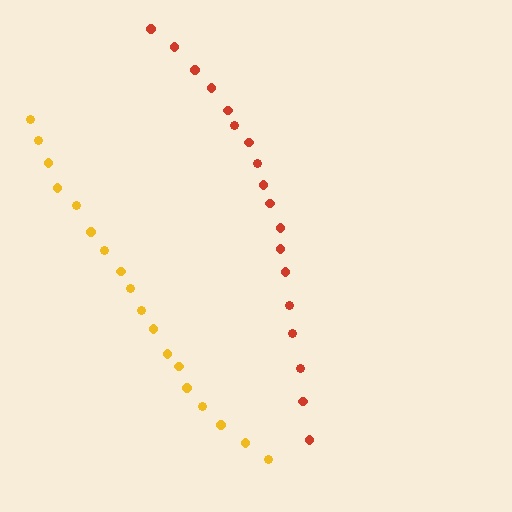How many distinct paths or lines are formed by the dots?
There are 2 distinct paths.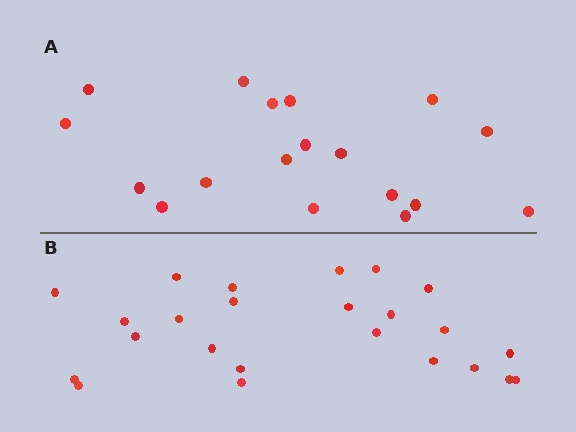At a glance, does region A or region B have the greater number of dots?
Region B (the bottom region) has more dots.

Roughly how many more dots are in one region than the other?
Region B has about 6 more dots than region A.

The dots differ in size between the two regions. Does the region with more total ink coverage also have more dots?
No. Region A has more total ink coverage because its dots are larger, but region B actually contains more individual dots. Total area can be misleading — the number of items is what matters here.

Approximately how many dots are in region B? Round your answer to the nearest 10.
About 20 dots. (The exact count is 24, which rounds to 20.)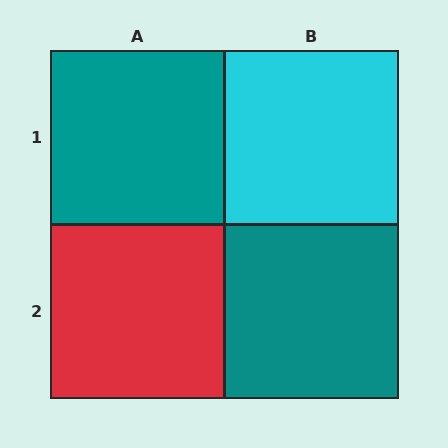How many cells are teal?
2 cells are teal.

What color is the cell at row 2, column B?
Teal.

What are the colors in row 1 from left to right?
Teal, cyan.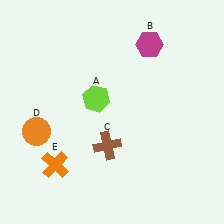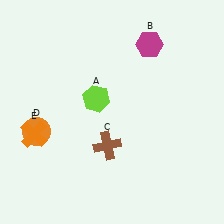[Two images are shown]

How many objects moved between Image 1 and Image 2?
1 object moved between the two images.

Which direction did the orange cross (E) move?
The orange cross (E) moved up.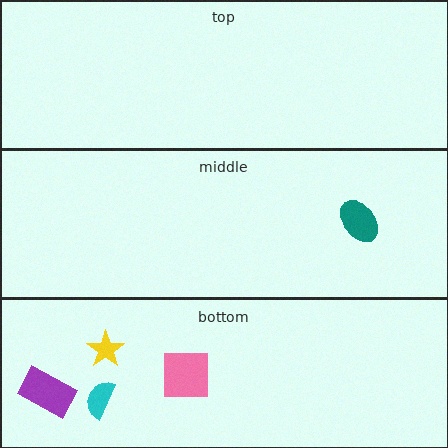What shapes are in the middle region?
The teal ellipse.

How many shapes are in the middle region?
1.